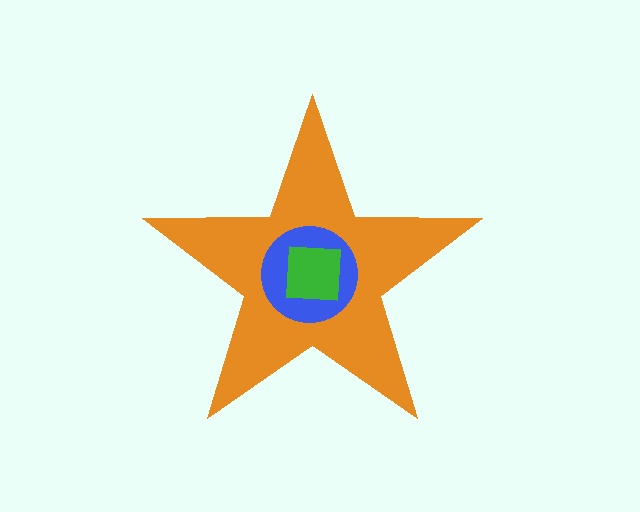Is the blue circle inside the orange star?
Yes.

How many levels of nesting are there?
3.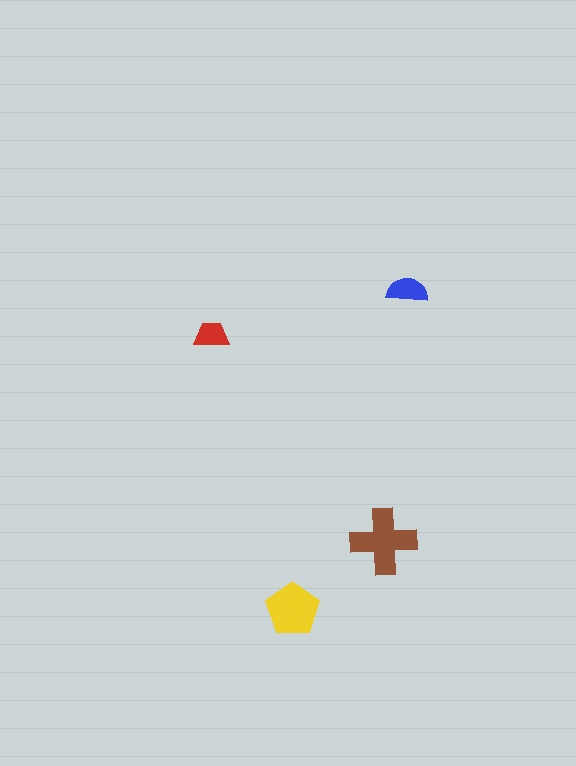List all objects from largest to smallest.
The brown cross, the yellow pentagon, the blue semicircle, the red trapezoid.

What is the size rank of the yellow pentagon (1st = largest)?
2nd.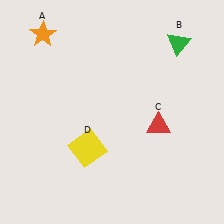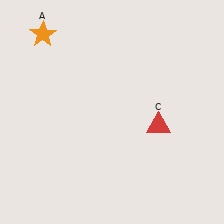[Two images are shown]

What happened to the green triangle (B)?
The green triangle (B) was removed in Image 2. It was in the top-right area of Image 1.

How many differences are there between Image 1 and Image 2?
There are 2 differences between the two images.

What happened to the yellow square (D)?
The yellow square (D) was removed in Image 2. It was in the bottom-left area of Image 1.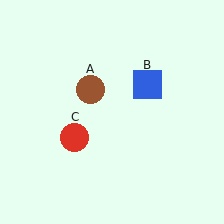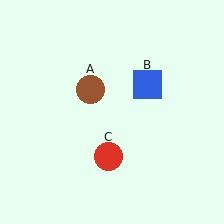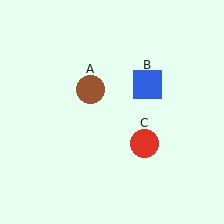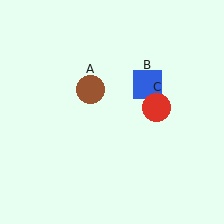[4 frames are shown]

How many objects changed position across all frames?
1 object changed position: red circle (object C).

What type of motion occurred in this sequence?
The red circle (object C) rotated counterclockwise around the center of the scene.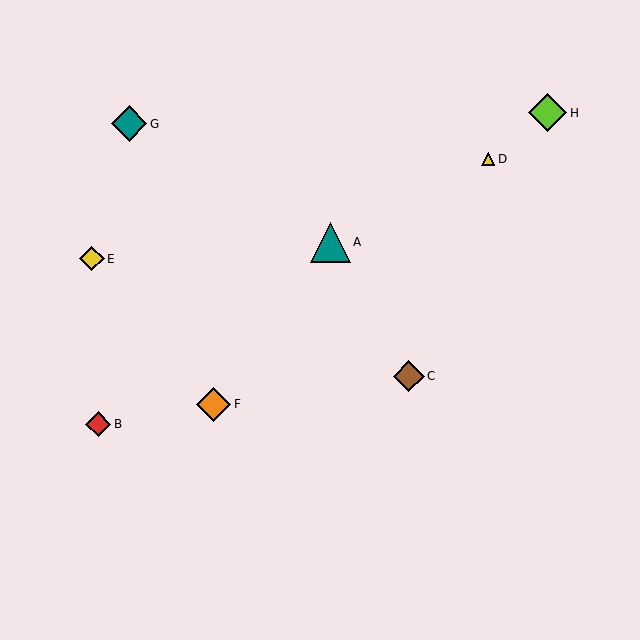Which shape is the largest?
The teal triangle (labeled A) is the largest.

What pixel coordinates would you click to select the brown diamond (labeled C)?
Click at (409, 376) to select the brown diamond C.